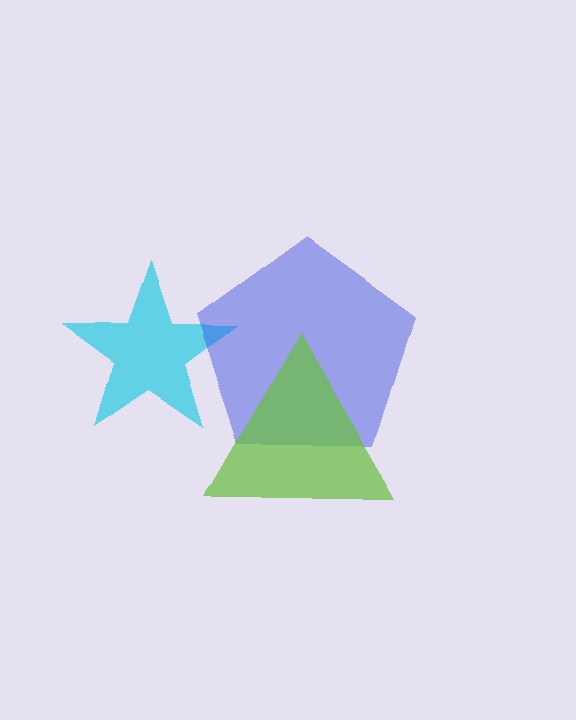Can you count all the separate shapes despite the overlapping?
Yes, there are 3 separate shapes.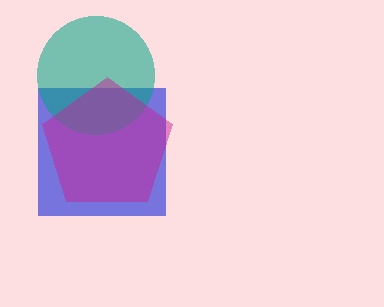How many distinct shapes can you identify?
There are 3 distinct shapes: a blue square, a teal circle, a magenta pentagon.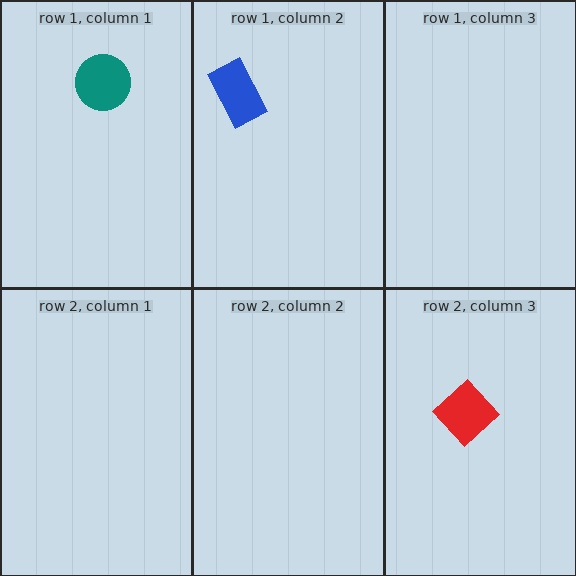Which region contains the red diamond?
The row 2, column 3 region.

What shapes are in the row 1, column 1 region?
The teal circle.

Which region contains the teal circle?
The row 1, column 1 region.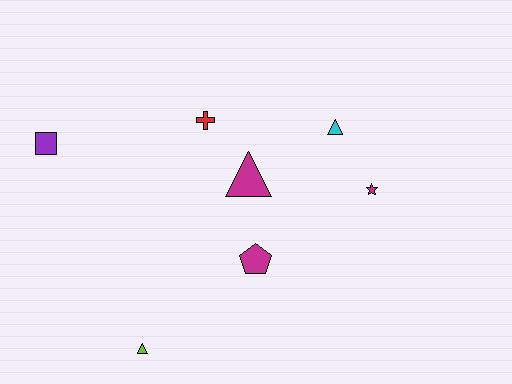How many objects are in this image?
There are 7 objects.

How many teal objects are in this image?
There are no teal objects.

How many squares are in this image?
There is 1 square.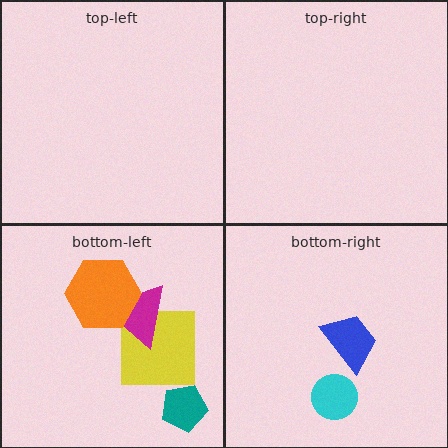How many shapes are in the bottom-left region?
4.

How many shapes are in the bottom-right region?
2.